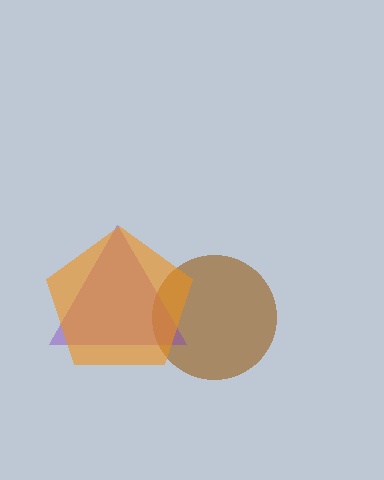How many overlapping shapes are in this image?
There are 3 overlapping shapes in the image.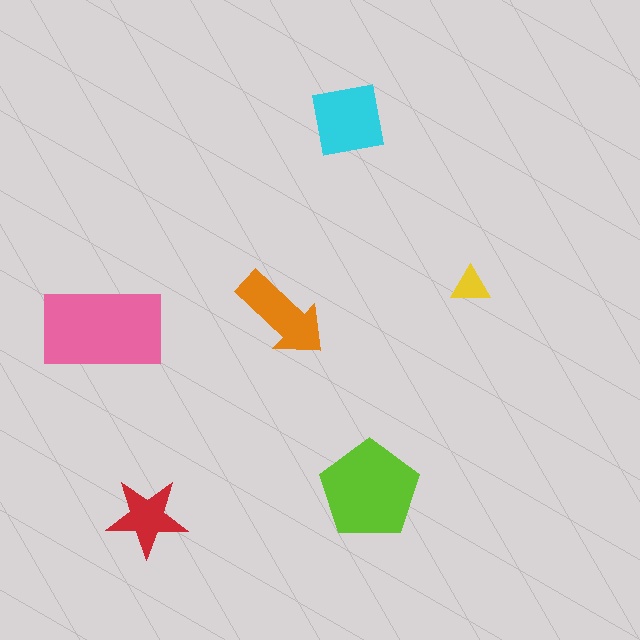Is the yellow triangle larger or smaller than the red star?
Smaller.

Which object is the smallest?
The yellow triangle.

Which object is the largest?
The pink rectangle.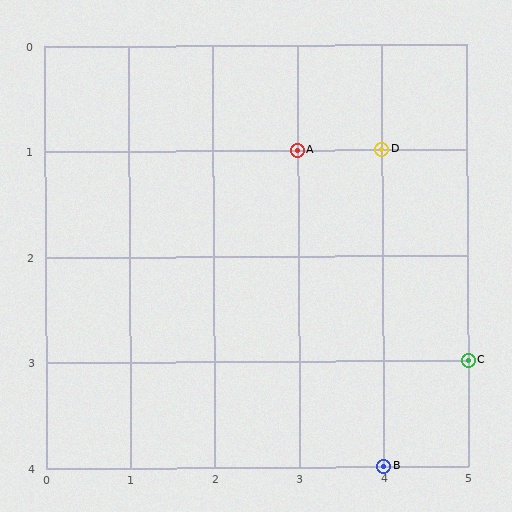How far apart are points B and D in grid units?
Points B and D are 3 rows apart.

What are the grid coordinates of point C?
Point C is at grid coordinates (5, 3).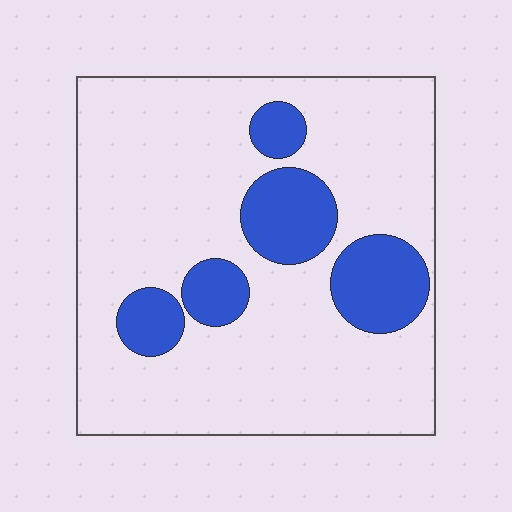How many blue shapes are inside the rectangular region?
5.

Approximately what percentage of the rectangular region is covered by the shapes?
Approximately 20%.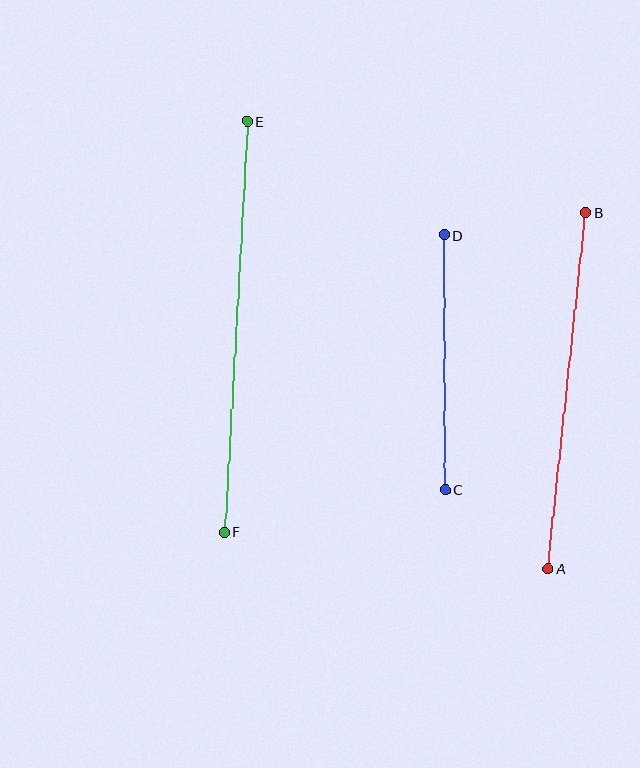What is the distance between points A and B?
The distance is approximately 358 pixels.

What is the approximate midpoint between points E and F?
The midpoint is at approximately (236, 327) pixels.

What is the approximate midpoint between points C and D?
The midpoint is at approximately (444, 362) pixels.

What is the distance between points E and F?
The distance is approximately 412 pixels.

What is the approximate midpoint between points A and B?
The midpoint is at approximately (567, 391) pixels.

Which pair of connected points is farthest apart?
Points E and F are farthest apart.